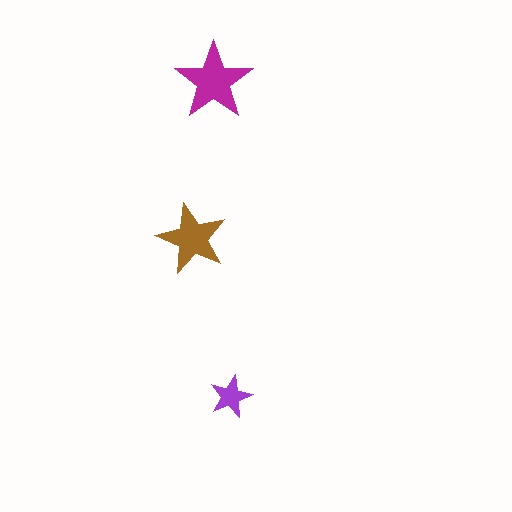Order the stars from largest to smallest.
the magenta one, the brown one, the purple one.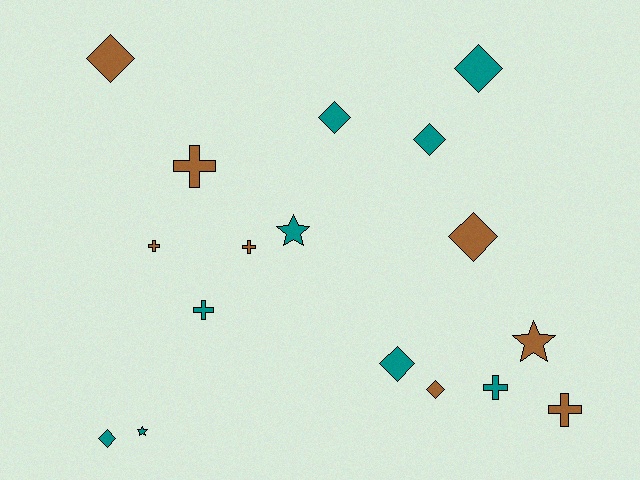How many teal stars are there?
There are 2 teal stars.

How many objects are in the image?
There are 17 objects.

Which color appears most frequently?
Teal, with 9 objects.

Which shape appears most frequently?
Diamond, with 8 objects.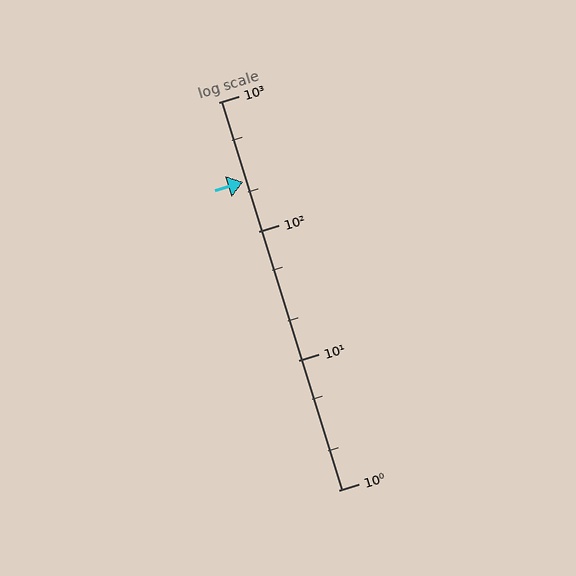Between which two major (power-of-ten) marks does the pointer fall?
The pointer is between 100 and 1000.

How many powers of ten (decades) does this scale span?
The scale spans 3 decades, from 1 to 1000.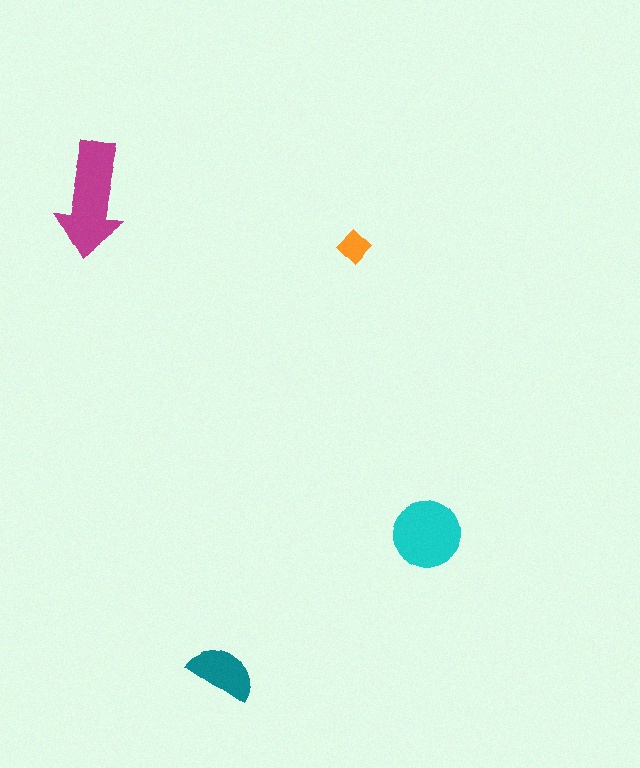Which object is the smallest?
The orange diamond.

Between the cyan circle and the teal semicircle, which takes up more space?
The cyan circle.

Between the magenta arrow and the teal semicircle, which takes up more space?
The magenta arrow.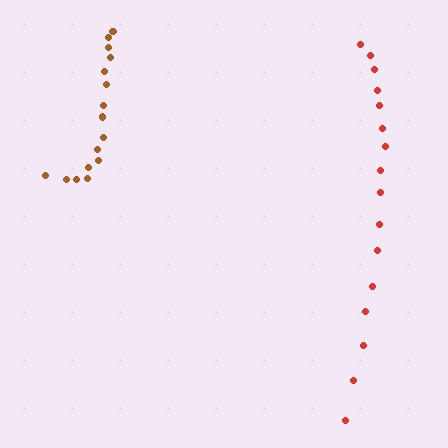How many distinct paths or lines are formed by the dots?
There are 2 distinct paths.